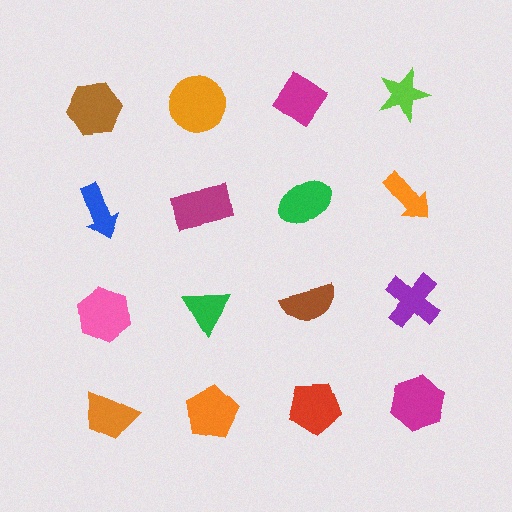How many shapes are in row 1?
4 shapes.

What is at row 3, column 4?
A purple cross.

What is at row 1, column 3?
A magenta diamond.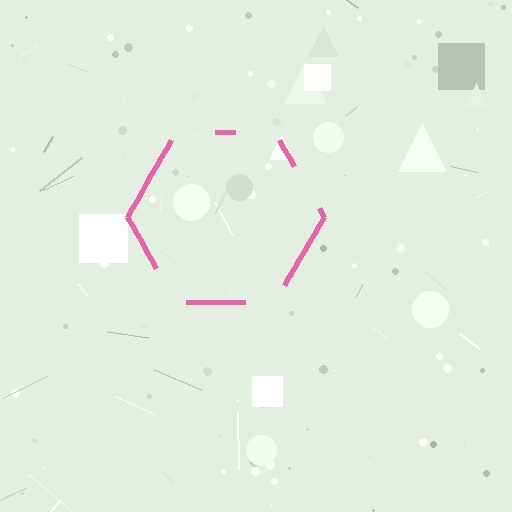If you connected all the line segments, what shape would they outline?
They would outline a hexagon.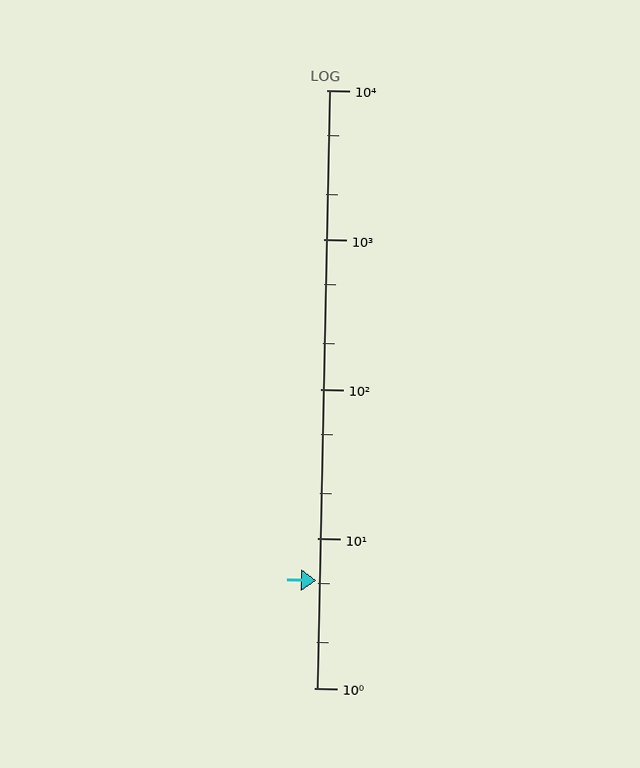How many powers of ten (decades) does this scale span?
The scale spans 4 decades, from 1 to 10000.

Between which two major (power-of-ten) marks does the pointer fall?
The pointer is between 1 and 10.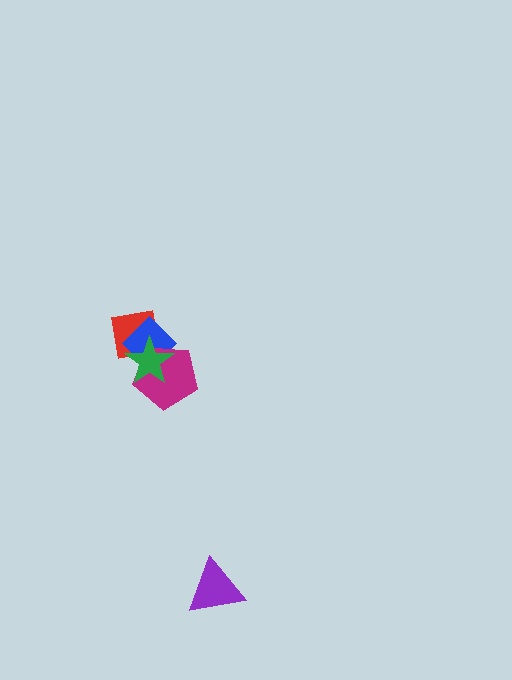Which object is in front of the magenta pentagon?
The green star is in front of the magenta pentagon.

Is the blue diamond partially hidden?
Yes, it is partially covered by another shape.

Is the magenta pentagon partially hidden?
Yes, it is partially covered by another shape.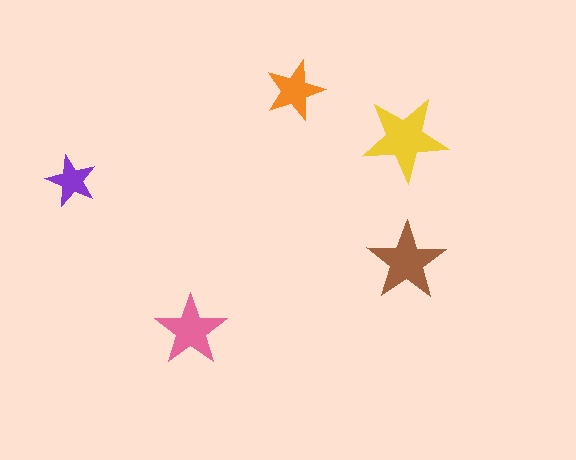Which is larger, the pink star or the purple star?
The pink one.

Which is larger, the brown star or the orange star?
The brown one.